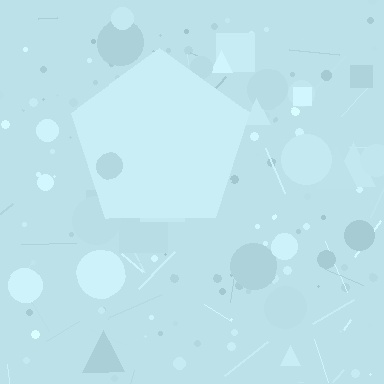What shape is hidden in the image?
A pentagon is hidden in the image.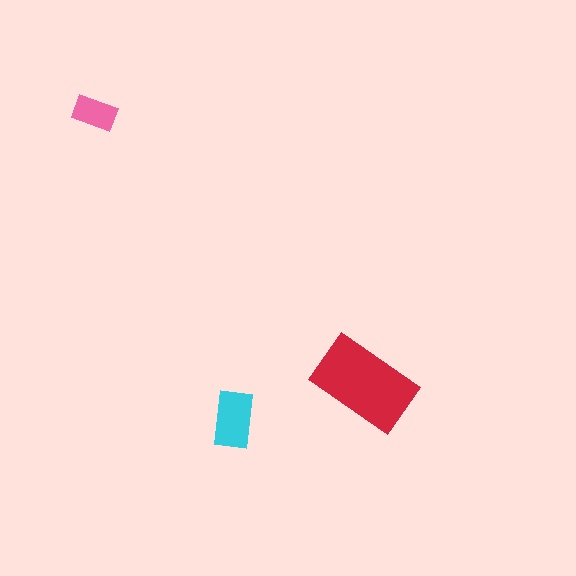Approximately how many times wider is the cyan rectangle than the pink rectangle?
About 1.5 times wider.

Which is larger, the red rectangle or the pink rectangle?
The red one.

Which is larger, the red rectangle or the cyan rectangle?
The red one.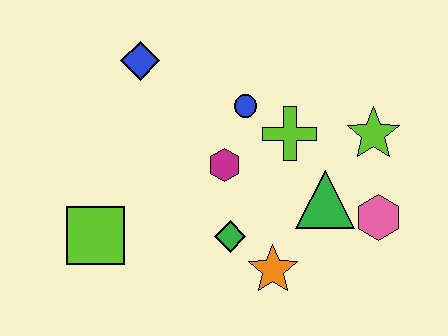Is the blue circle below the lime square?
No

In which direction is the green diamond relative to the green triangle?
The green diamond is to the left of the green triangle.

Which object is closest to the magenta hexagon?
The blue circle is closest to the magenta hexagon.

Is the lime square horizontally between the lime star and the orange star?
No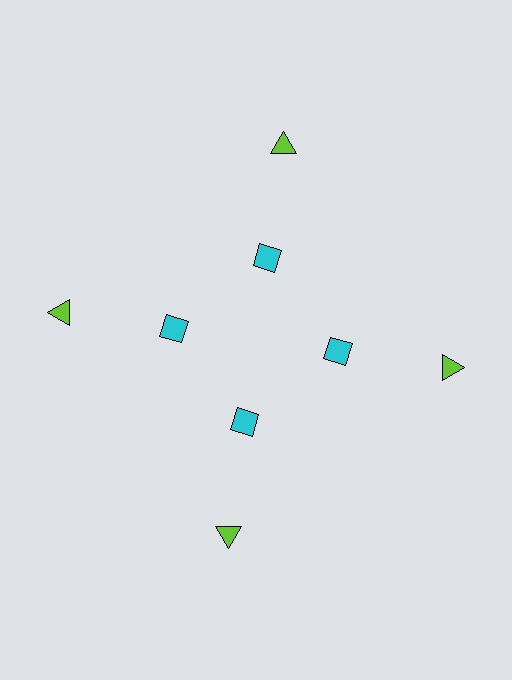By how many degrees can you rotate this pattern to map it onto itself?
The pattern maps onto itself every 90 degrees of rotation.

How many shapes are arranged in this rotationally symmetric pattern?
There are 8 shapes, arranged in 4 groups of 2.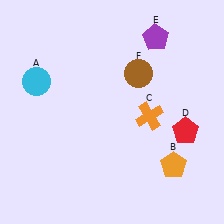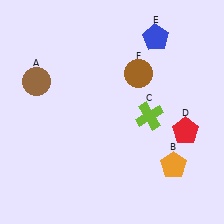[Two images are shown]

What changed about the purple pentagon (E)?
In Image 1, E is purple. In Image 2, it changed to blue.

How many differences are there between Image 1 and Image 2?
There are 3 differences between the two images.